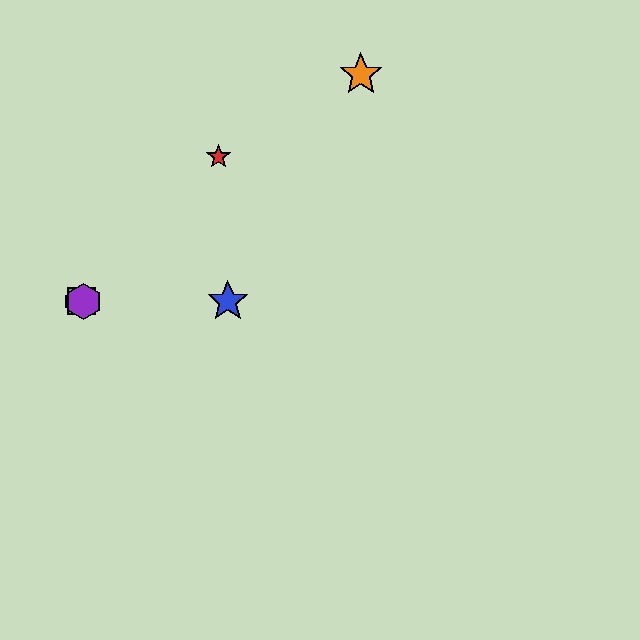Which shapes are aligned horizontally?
The blue star, the green square, the yellow hexagon, the purple hexagon are aligned horizontally.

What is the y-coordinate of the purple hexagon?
The purple hexagon is at y≈301.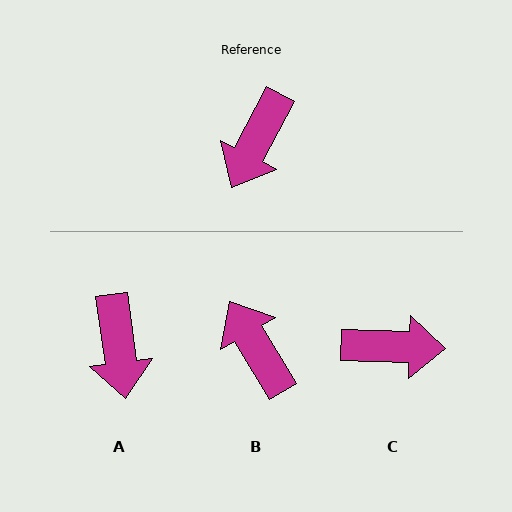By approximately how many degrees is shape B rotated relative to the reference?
Approximately 122 degrees clockwise.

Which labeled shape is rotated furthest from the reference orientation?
B, about 122 degrees away.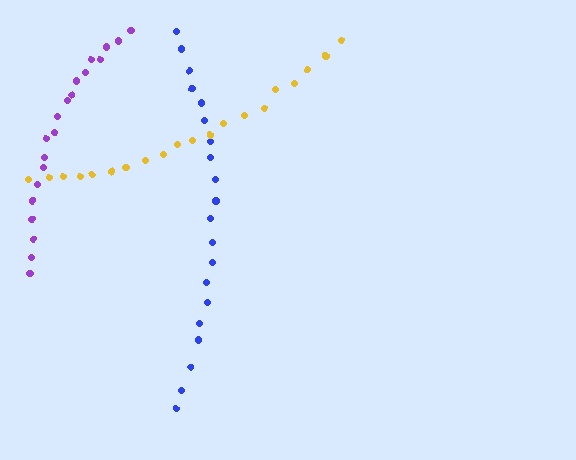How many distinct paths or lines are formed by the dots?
There are 3 distinct paths.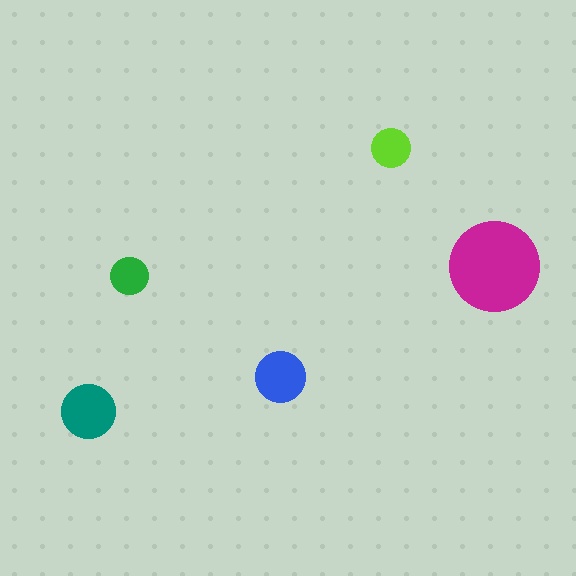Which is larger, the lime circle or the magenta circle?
The magenta one.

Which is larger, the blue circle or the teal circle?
The teal one.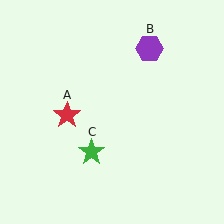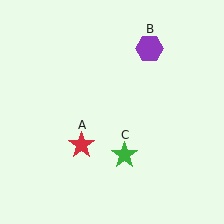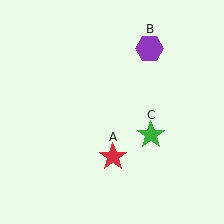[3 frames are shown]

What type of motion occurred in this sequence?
The red star (object A), green star (object C) rotated counterclockwise around the center of the scene.